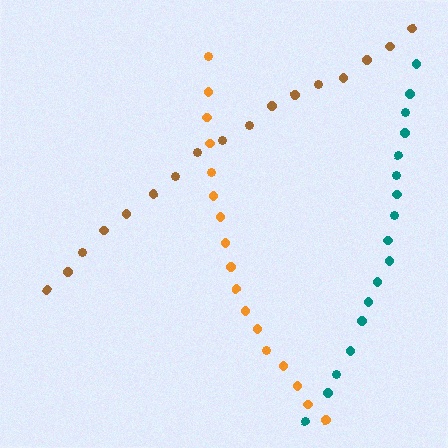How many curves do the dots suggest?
There are 3 distinct paths.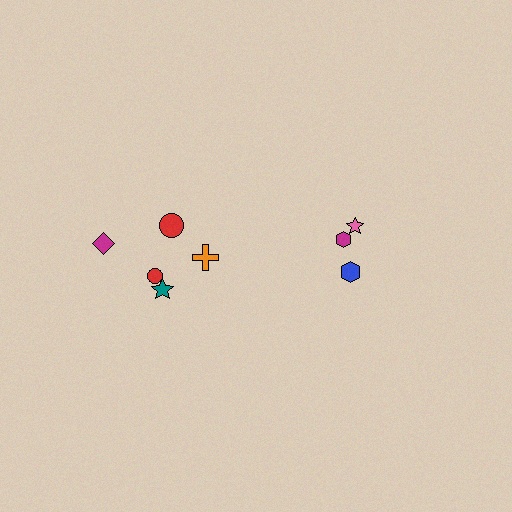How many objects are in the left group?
There are 5 objects.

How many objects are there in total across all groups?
There are 8 objects.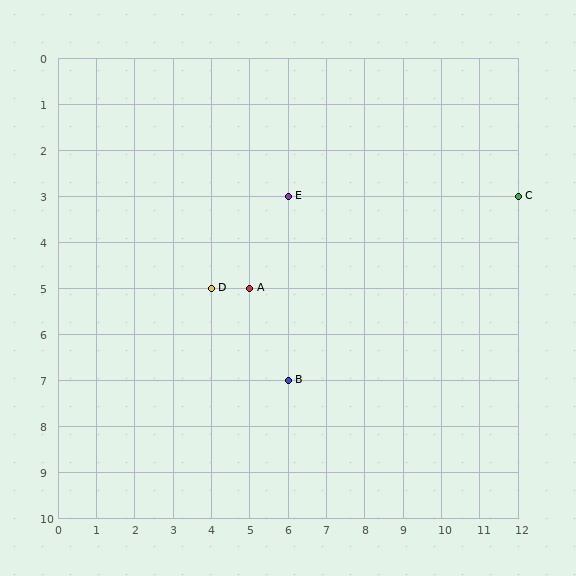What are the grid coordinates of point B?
Point B is at grid coordinates (6, 7).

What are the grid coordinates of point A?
Point A is at grid coordinates (5, 5).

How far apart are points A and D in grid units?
Points A and D are 1 column apart.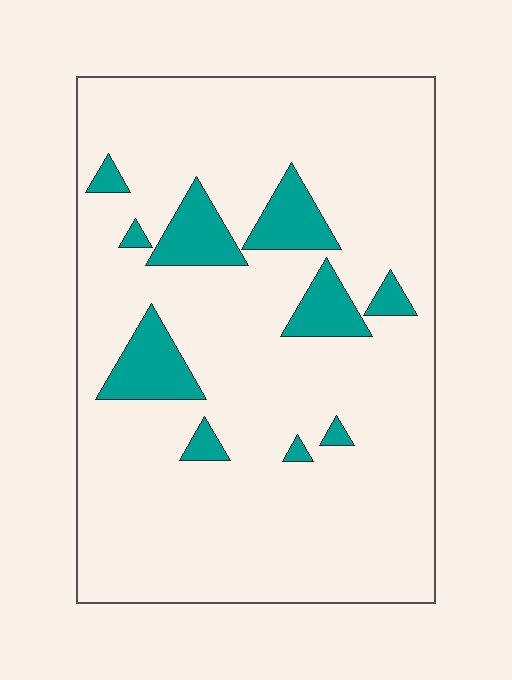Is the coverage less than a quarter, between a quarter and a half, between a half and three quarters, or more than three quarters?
Less than a quarter.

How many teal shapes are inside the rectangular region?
10.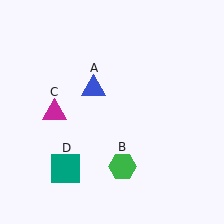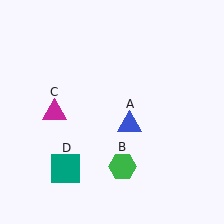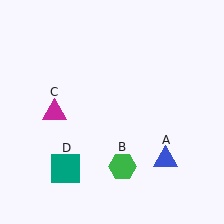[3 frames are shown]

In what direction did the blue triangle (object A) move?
The blue triangle (object A) moved down and to the right.